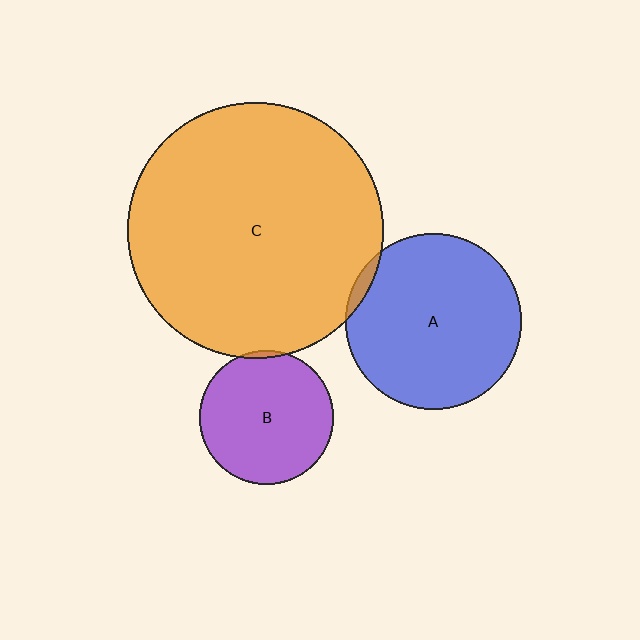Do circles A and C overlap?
Yes.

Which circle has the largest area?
Circle C (orange).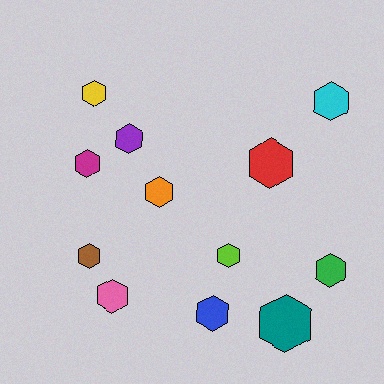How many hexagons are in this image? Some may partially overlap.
There are 12 hexagons.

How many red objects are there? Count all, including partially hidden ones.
There is 1 red object.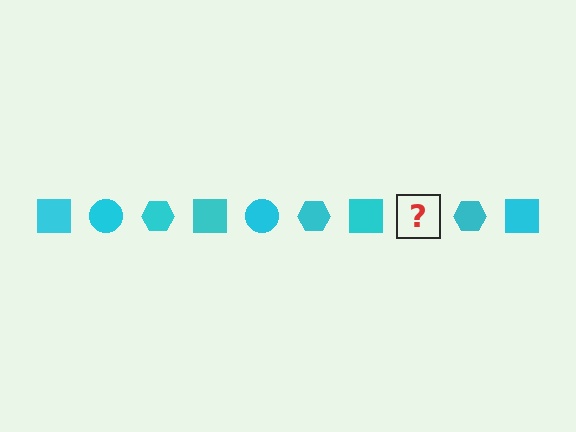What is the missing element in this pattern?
The missing element is a cyan circle.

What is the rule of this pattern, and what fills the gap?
The rule is that the pattern cycles through square, circle, hexagon shapes in cyan. The gap should be filled with a cyan circle.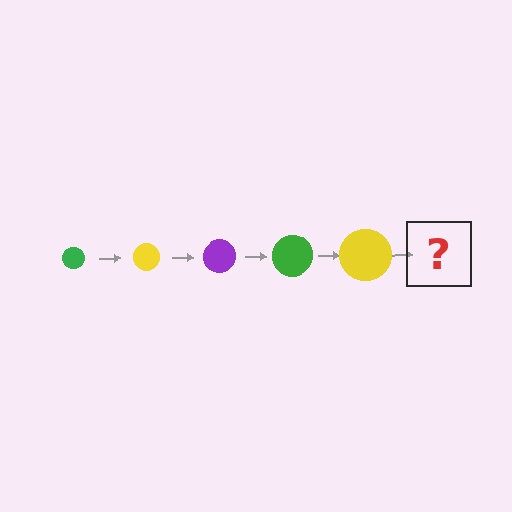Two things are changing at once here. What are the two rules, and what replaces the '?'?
The two rules are that the circle grows larger each step and the color cycles through green, yellow, and purple. The '?' should be a purple circle, larger than the previous one.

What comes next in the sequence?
The next element should be a purple circle, larger than the previous one.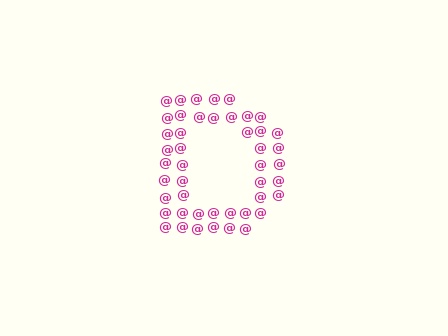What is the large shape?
The large shape is the letter D.